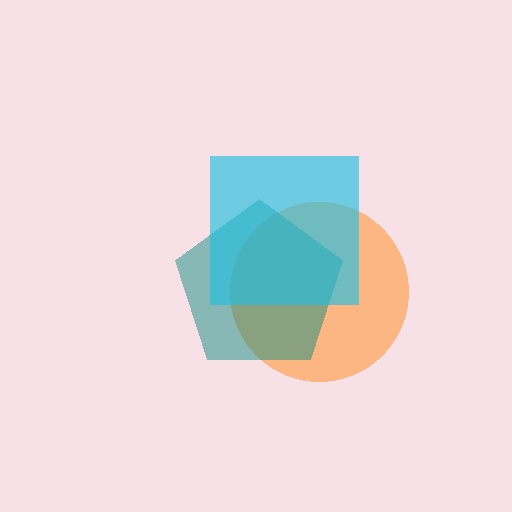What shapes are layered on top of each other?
The layered shapes are: an orange circle, a teal pentagon, a cyan square.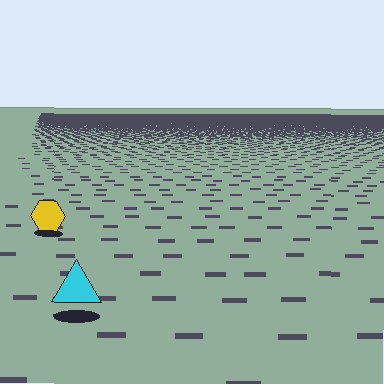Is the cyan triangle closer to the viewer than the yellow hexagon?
Yes. The cyan triangle is closer — you can tell from the texture gradient: the ground texture is coarser near it.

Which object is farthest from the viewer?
The yellow hexagon is farthest from the viewer. It appears smaller and the ground texture around it is denser.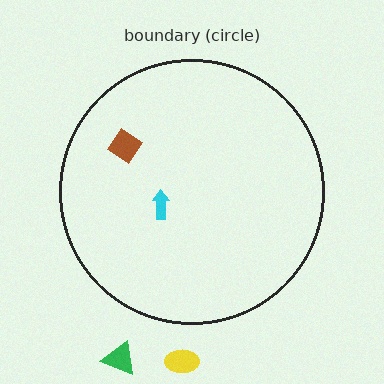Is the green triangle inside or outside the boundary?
Outside.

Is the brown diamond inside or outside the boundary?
Inside.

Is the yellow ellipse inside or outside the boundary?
Outside.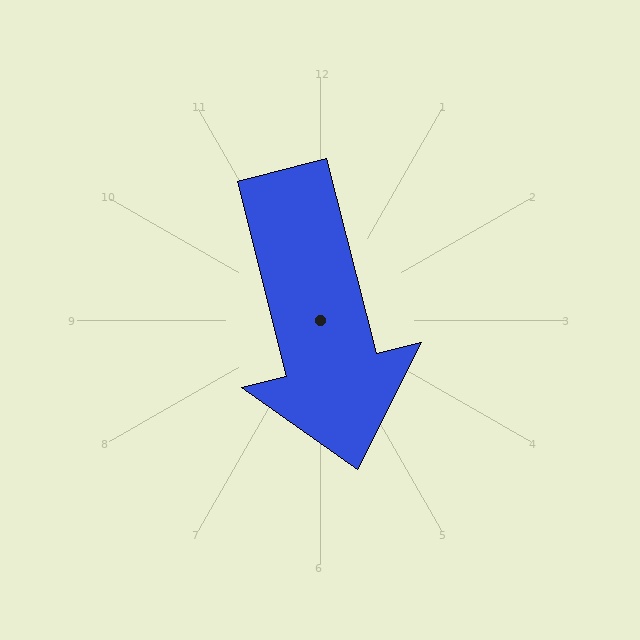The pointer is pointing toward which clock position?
Roughly 6 o'clock.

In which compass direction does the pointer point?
South.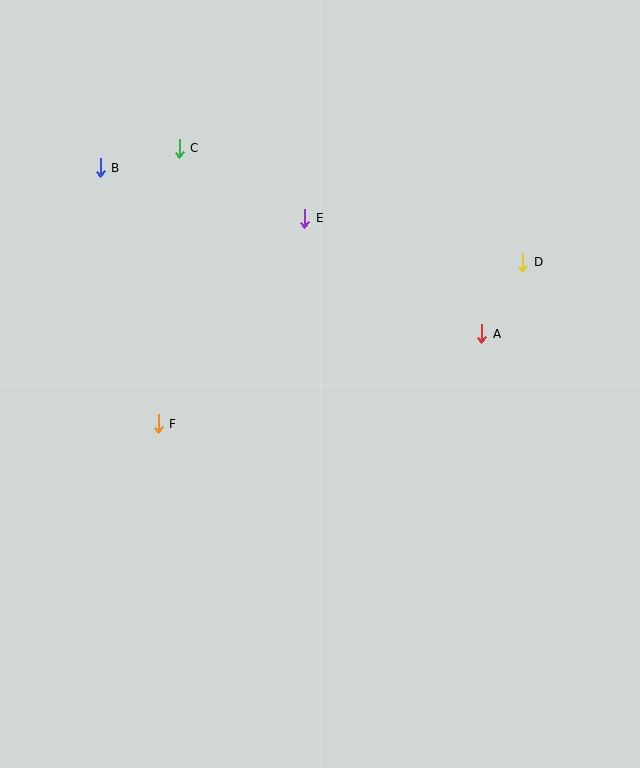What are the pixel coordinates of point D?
Point D is at (523, 262).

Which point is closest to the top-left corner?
Point B is closest to the top-left corner.